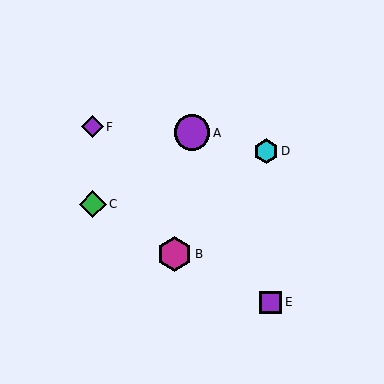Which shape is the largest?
The purple circle (labeled A) is the largest.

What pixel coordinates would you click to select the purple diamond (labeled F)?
Click at (92, 127) to select the purple diamond F.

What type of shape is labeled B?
Shape B is a magenta hexagon.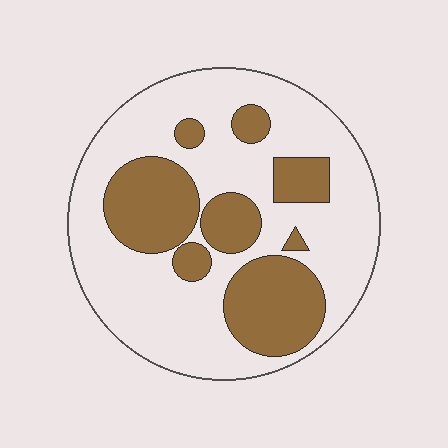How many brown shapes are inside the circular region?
8.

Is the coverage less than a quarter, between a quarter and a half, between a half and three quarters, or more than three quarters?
Between a quarter and a half.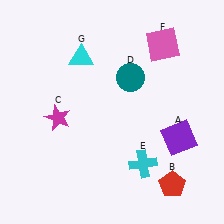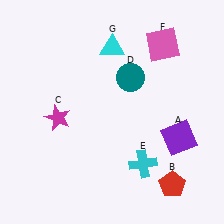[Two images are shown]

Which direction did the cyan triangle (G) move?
The cyan triangle (G) moved right.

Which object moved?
The cyan triangle (G) moved right.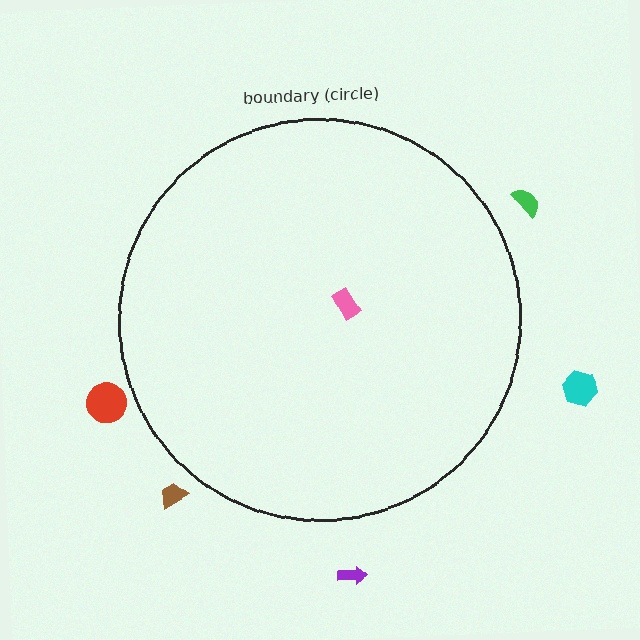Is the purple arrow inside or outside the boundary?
Outside.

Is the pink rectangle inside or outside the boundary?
Inside.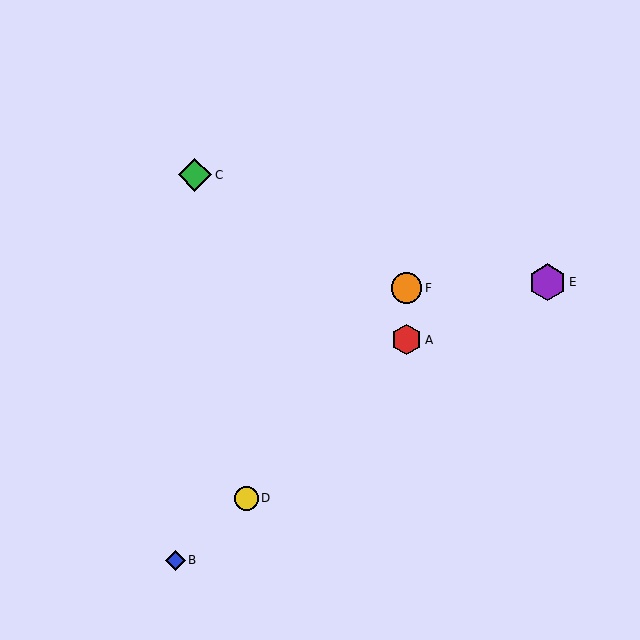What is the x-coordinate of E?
Object E is at x≈548.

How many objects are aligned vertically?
2 objects (A, F) are aligned vertically.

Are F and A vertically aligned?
Yes, both are at x≈407.